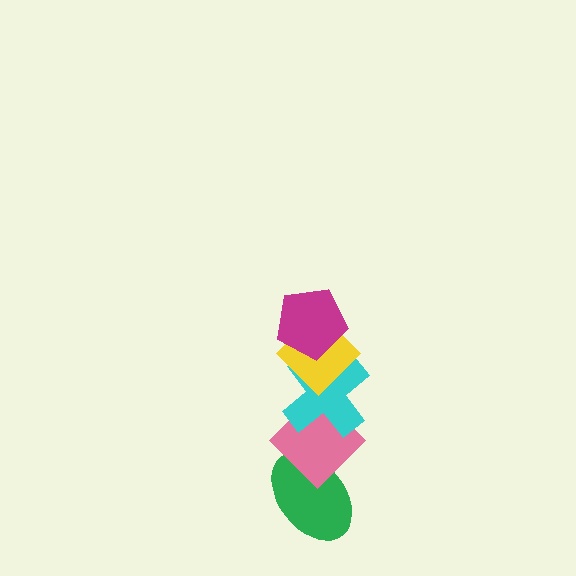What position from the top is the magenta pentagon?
The magenta pentagon is 1st from the top.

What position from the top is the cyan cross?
The cyan cross is 3rd from the top.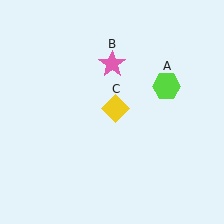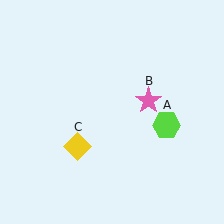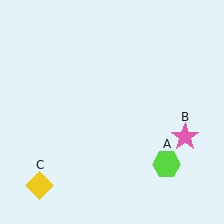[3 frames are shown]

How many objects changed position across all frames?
3 objects changed position: lime hexagon (object A), pink star (object B), yellow diamond (object C).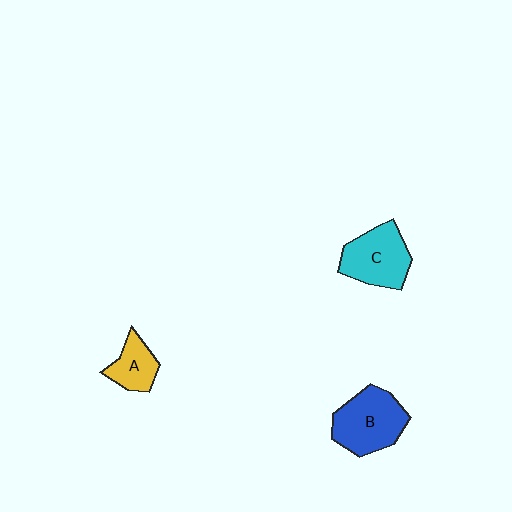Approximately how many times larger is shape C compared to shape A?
Approximately 1.7 times.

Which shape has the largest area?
Shape B (blue).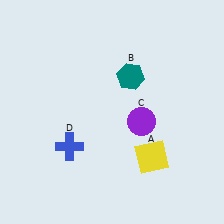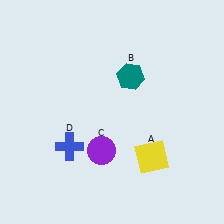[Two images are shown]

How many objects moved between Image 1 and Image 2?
1 object moved between the two images.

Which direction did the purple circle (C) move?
The purple circle (C) moved left.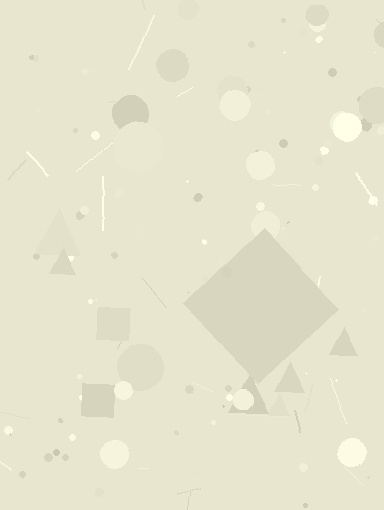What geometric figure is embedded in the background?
A diamond is embedded in the background.